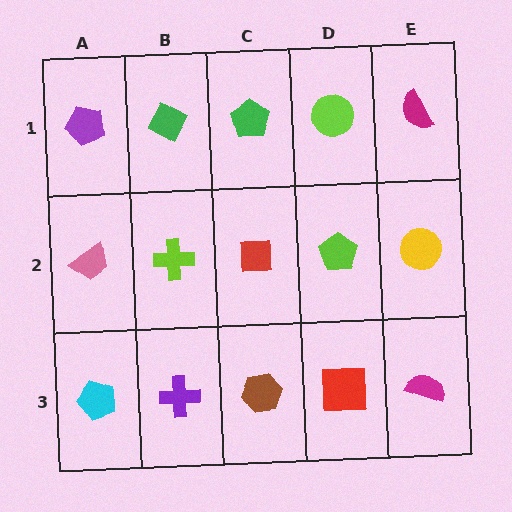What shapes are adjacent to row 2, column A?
A purple pentagon (row 1, column A), a cyan pentagon (row 3, column A), a lime cross (row 2, column B).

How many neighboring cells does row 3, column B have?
3.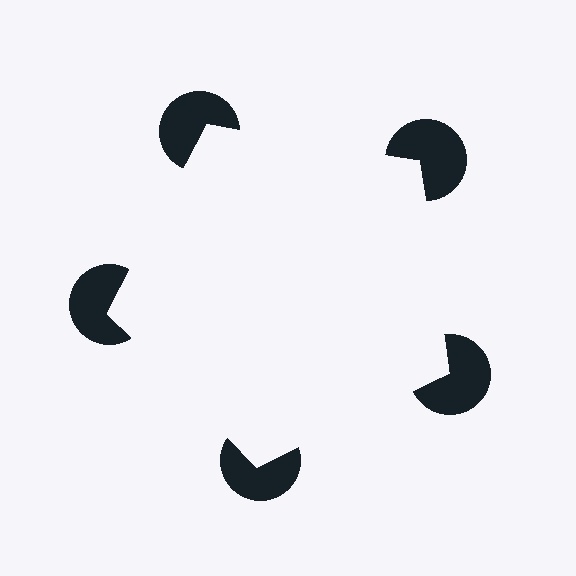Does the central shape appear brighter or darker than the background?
It typically appears slightly brighter than the background, even though no actual brightness change is drawn.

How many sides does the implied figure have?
5 sides.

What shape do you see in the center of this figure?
An illusory pentagon — its edges are inferred from the aligned wedge cuts in the pac-man discs, not physically drawn.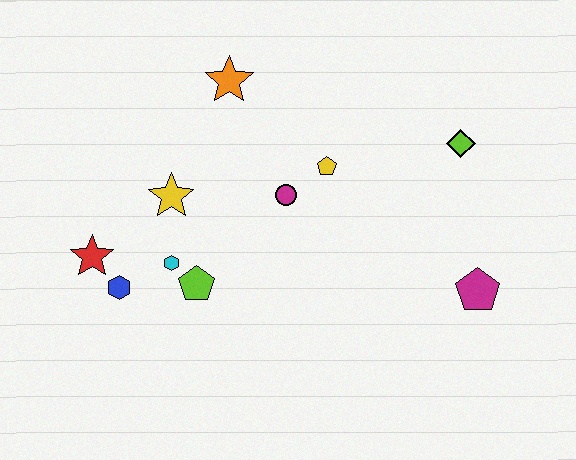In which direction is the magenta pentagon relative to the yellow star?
The magenta pentagon is to the right of the yellow star.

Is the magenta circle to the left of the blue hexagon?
No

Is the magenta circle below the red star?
No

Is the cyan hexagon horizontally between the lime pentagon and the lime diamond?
No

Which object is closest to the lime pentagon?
The cyan hexagon is closest to the lime pentagon.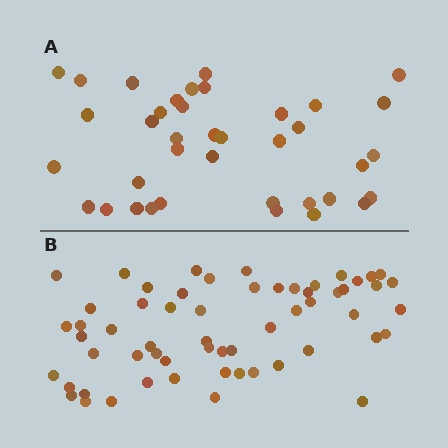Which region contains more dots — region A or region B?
Region B (the bottom region) has more dots.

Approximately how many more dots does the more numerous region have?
Region B has approximately 20 more dots than region A.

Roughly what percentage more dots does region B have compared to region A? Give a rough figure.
About 55% more.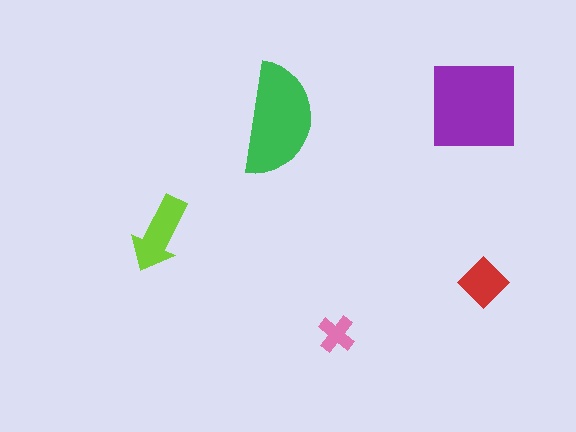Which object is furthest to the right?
The red diamond is rightmost.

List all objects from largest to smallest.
The purple square, the green semicircle, the lime arrow, the red diamond, the pink cross.